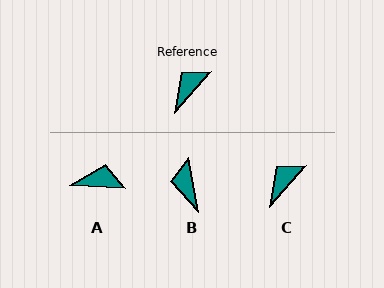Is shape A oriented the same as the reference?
No, it is off by about 51 degrees.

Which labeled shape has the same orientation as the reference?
C.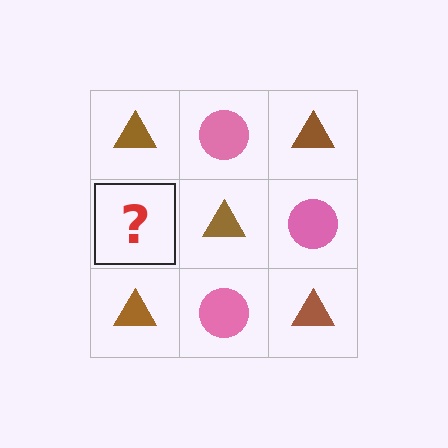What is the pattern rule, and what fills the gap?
The rule is that it alternates brown triangle and pink circle in a checkerboard pattern. The gap should be filled with a pink circle.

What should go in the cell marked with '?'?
The missing cell should contain a pink circle.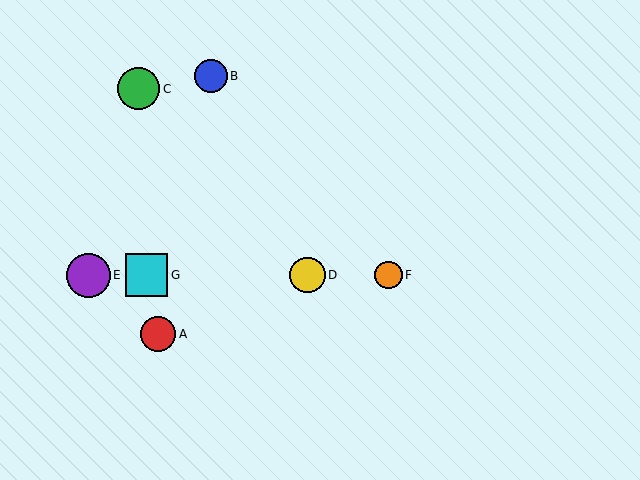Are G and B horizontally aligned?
No, G is at y≈275 and B is at y≈76.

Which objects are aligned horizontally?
Objects D, E, F, G are aligned horizontally.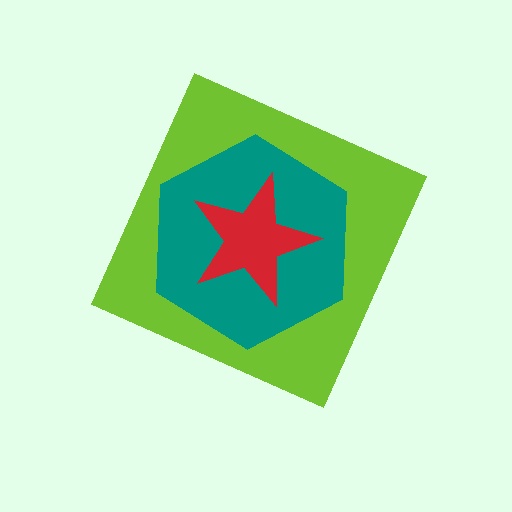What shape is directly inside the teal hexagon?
The red star.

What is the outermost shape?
The lime diamond.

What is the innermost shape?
The red star.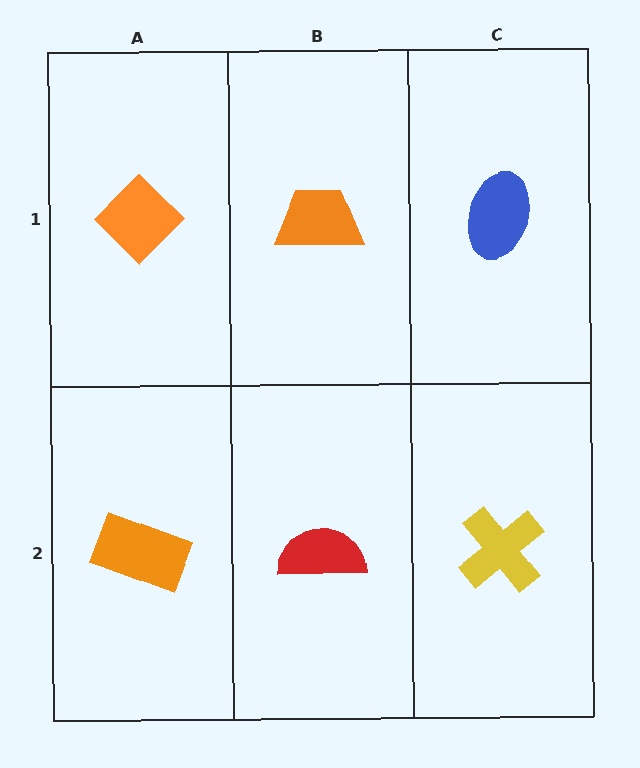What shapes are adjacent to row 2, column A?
An orange diamond (row 1, column A), a red semicircle (row 2, column B).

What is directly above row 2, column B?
An orange trapezoid.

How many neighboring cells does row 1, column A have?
2.